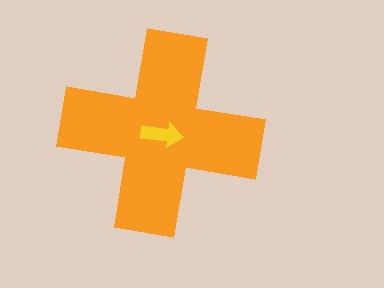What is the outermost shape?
The orange cross.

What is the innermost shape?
The yellow arrow.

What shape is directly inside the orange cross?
The yellow arrow.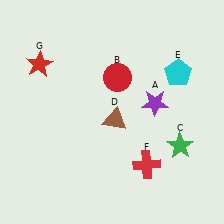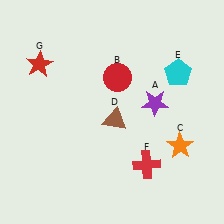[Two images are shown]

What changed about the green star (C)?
In Image 1, C is green. In Image 2, it changed to orange.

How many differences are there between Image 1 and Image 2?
There is 1 difference between the two images.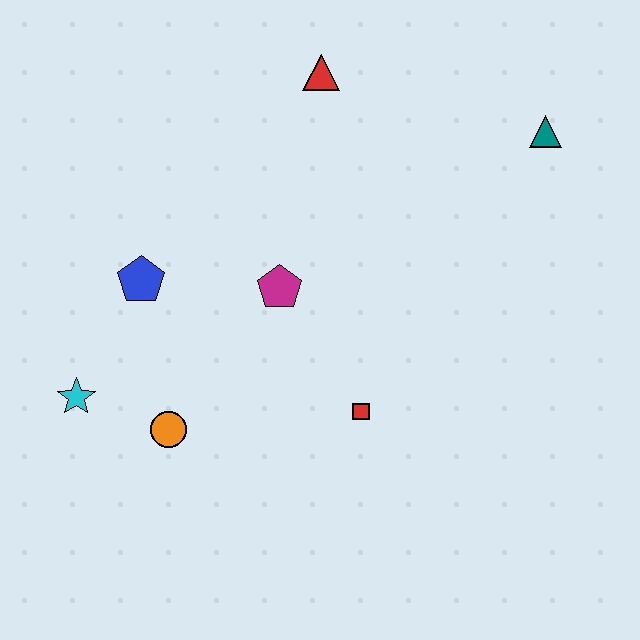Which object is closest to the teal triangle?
The red triangle is closest to the teal triangle.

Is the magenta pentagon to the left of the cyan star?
No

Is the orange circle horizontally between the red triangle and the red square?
No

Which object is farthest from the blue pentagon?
The teal triangle is farthest from the blue pentagon.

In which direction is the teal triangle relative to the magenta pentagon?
The teal triangle is to the right of the magenta pentagon.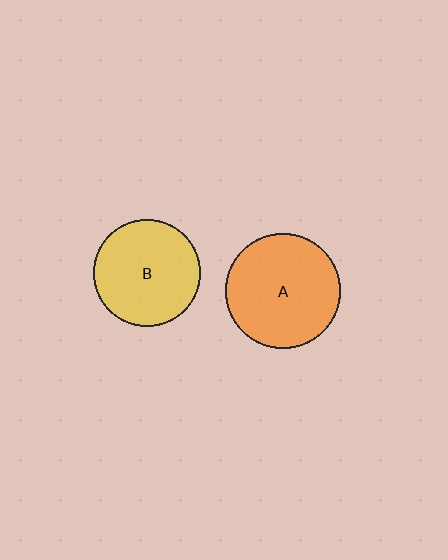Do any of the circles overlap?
No, none of the circles overlap.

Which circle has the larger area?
Circle A (orange).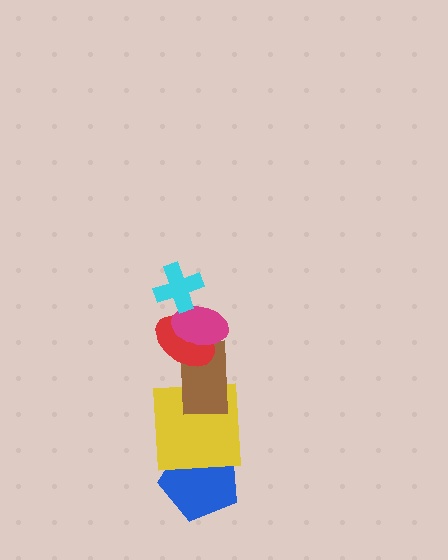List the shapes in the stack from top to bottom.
From top to bottom: the cyan cross, the magenta ellipse, the red ellipse, the brown rectangle, the yellow square, the blue pentagon.